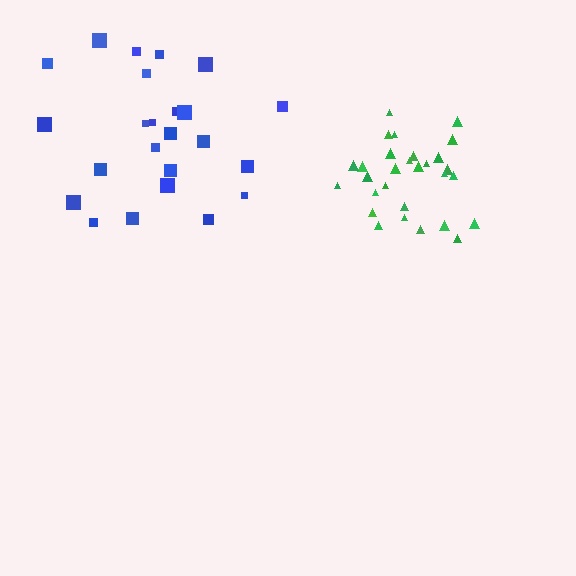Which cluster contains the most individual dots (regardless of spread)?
Green (30).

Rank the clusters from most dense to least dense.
green, blue.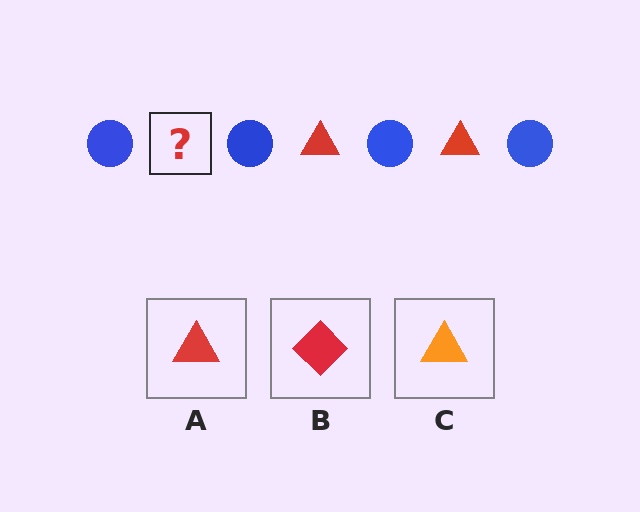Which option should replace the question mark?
Option A.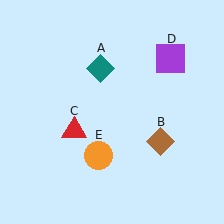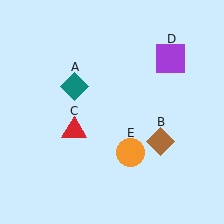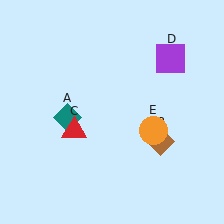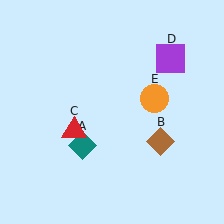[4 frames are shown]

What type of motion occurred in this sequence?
The teal diamond (object A), orange circle (object E) rotated counterclockwise around the center of the scene.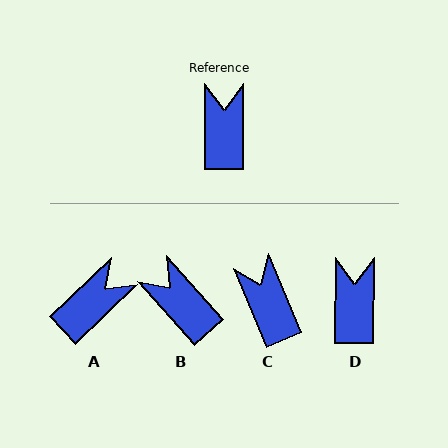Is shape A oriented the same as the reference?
No, it is off by about 46 degrees.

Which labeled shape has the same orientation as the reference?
D.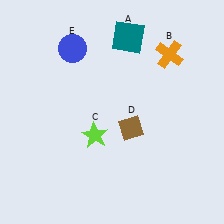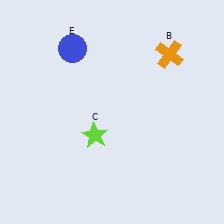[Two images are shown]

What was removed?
The teal square (A), the brown diamond (D) were removed in Image 2.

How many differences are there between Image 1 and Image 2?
There are 2 differences between the two images.